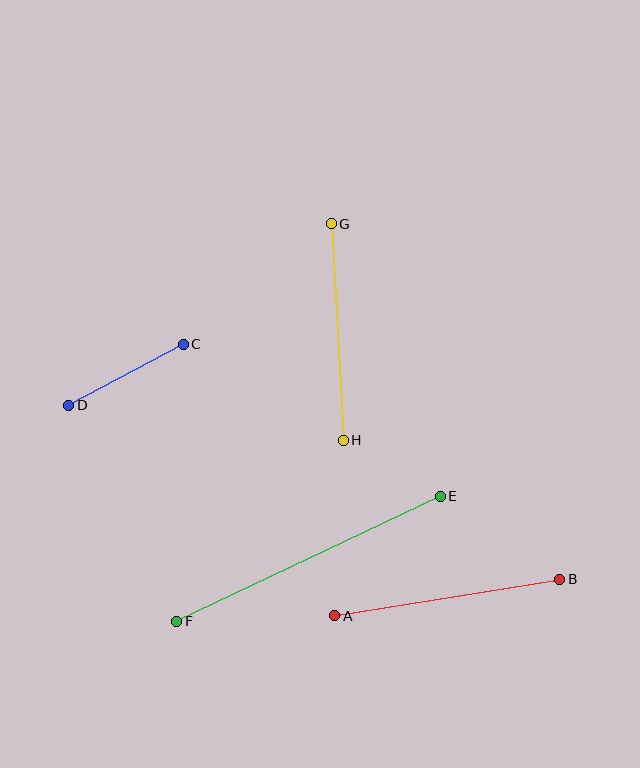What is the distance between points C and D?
The distance is approximately 130 pixels.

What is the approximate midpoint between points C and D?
The midpoint is at approximately (126, 375) pixels.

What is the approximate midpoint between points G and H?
The midpoint is at approximately (337, 332) pixels.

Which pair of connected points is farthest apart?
Points E and F are farthest apart.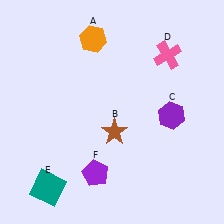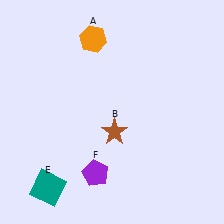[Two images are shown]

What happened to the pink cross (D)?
The pink cross (D) was removed in Image 2. It was in the top-right area of Image 1.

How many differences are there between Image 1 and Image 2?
There are 2 differences between the two images.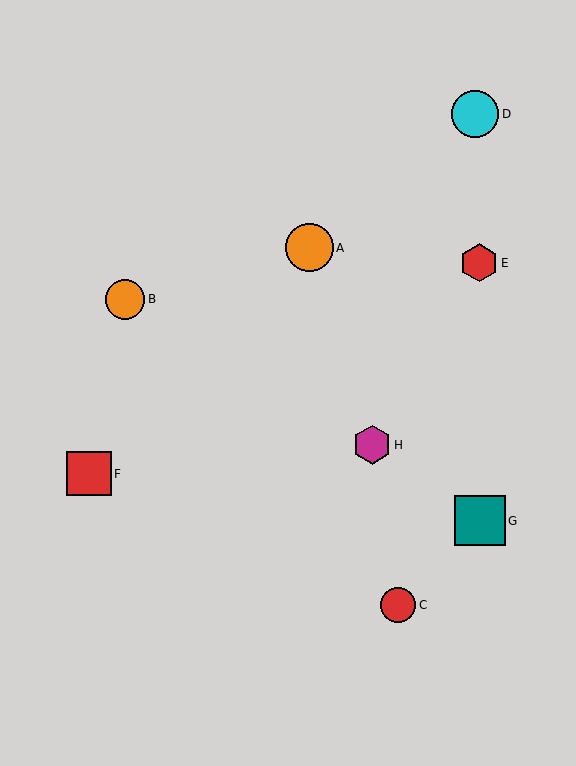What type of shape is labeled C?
Shape C is a red circle.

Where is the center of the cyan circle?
The center of the cyan circle is at (475, 114).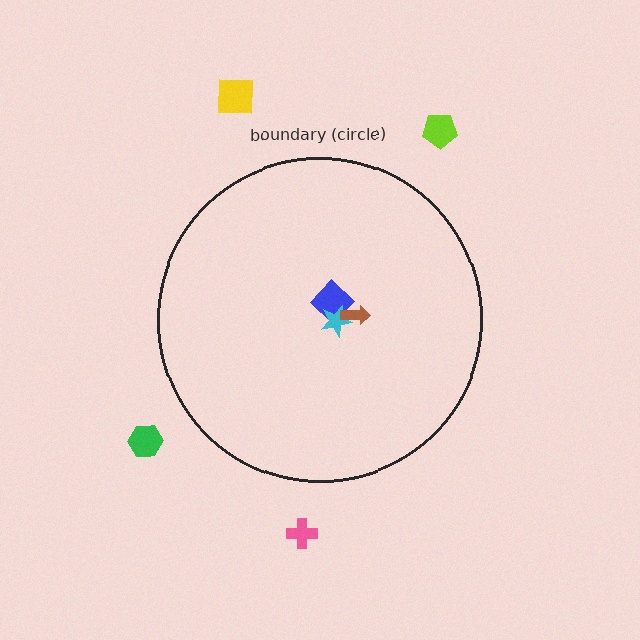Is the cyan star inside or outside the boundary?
Inside.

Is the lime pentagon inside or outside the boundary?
Outside.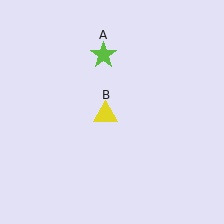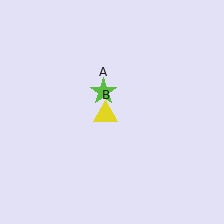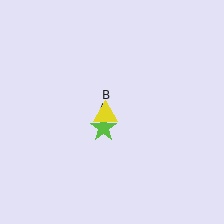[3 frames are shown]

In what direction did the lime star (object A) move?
The lime star (object A) moved down.